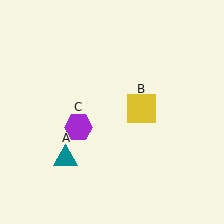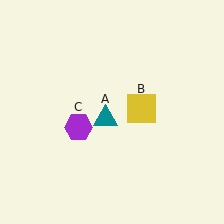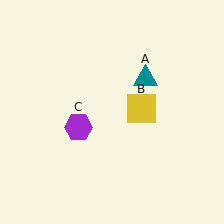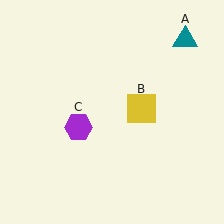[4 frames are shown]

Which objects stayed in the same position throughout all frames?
Yellow square (object B) and purple hexagon (object C) remained stationary.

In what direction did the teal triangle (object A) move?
The teal triangle (object A) moved up and to the right.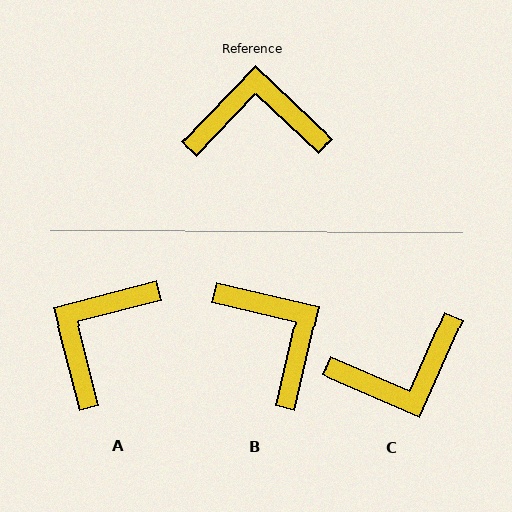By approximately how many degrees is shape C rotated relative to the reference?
Approximately 160 degrees clockwise.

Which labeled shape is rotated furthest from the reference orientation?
C, about 160 degrees away.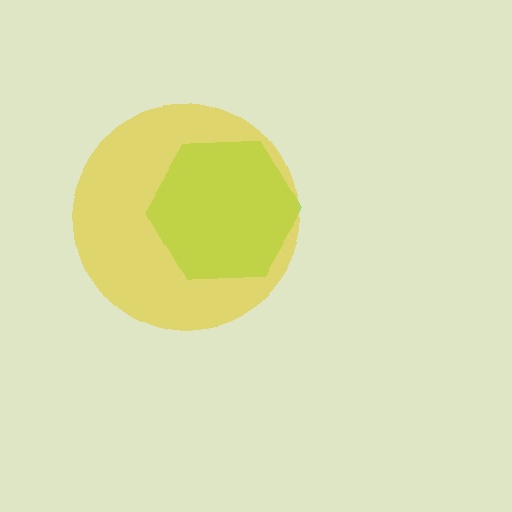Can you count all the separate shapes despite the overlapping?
Yes, there are 2 separate shapes.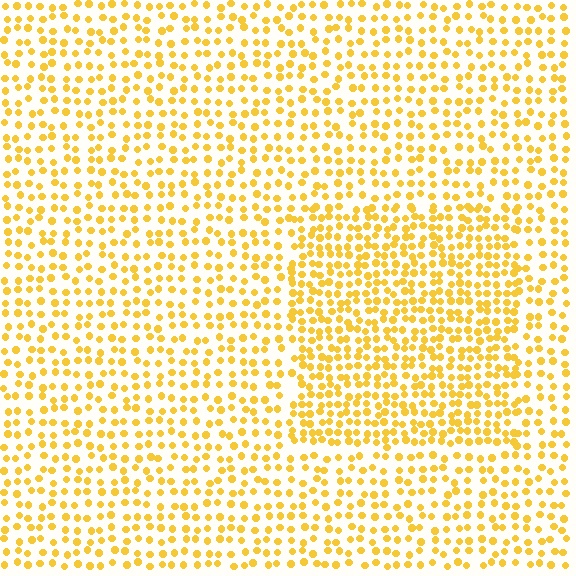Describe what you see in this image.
The image contains small yellow elements arranged at two different densities. A rectangle-shaped region is visible where the elements are more densely packed than the surrounding area.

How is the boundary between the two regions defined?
The boundary is defined by a change in element density (approximately 1.6x ratio). All elements are the same color, size, and shape.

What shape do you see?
I see a rectangle.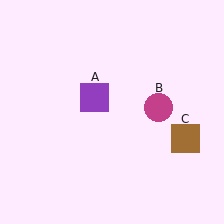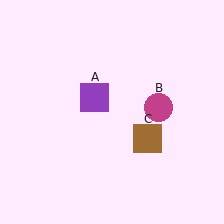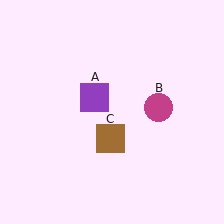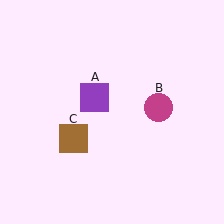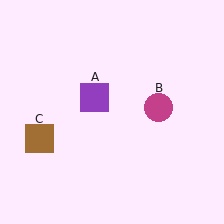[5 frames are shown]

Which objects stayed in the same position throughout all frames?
Purple square (object A) and magenta circle (object B) remained stationary.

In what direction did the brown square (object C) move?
The brown square (object C) moved left.